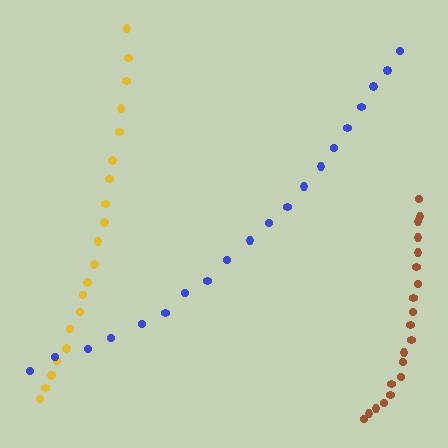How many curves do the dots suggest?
There are 3 distinct paths.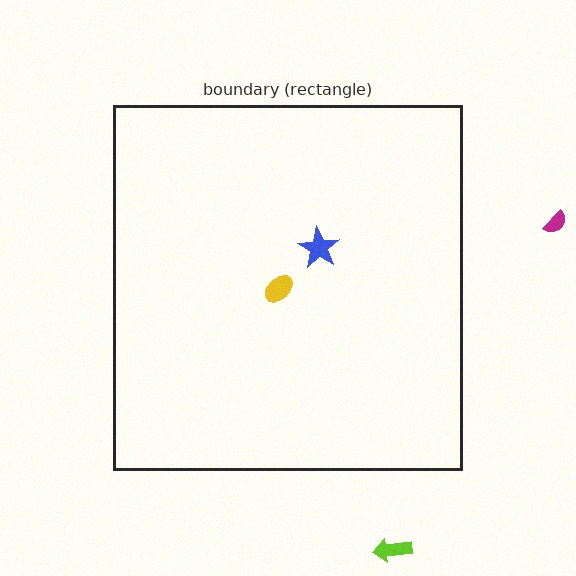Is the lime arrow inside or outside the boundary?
Outside.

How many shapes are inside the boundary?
2 inside, 2 outside.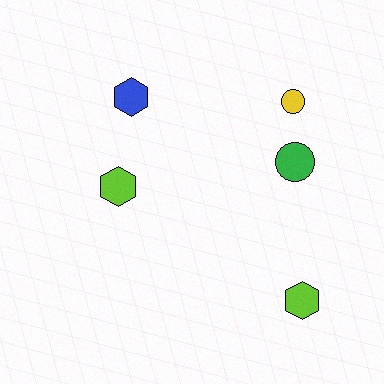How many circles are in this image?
There are 2 circles.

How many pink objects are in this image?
There are no pink objects.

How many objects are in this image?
There are 5 objects.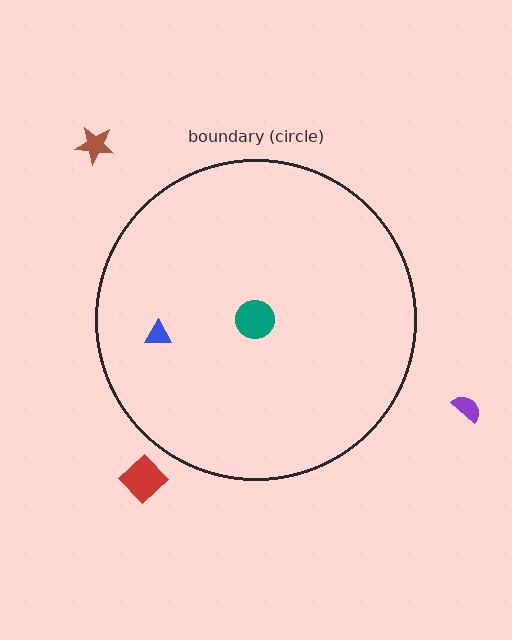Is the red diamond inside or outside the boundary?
Outside.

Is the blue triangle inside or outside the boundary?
Inside.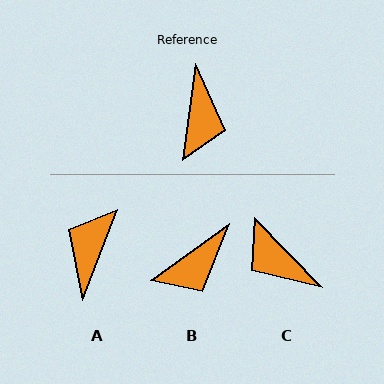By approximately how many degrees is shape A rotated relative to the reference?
Approximately 167 degrees counter-clockwise.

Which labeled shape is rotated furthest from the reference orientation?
A, about 167 degrees away.